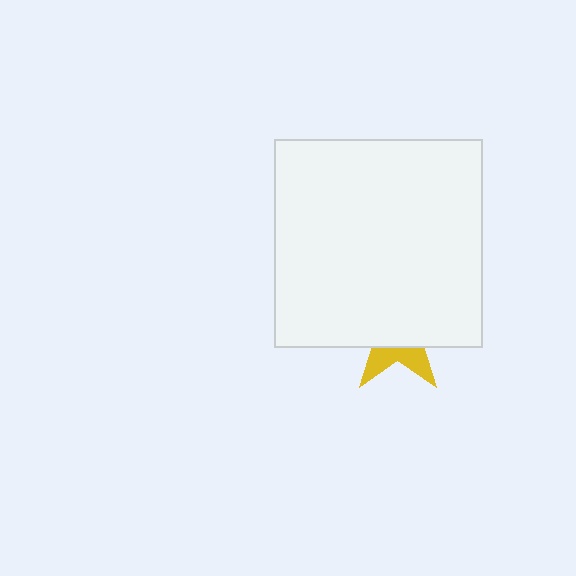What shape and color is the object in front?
The object in front is a white square.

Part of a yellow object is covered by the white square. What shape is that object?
It is a star.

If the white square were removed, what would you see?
You would see the complete yellow star.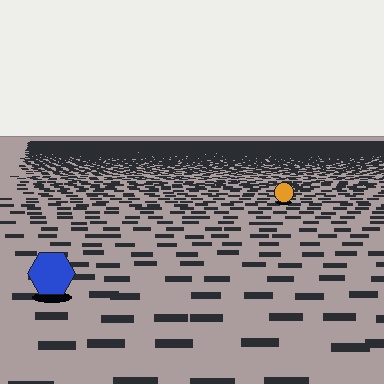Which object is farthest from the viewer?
The orange circle is farthest from the viewer. It appears smaller and the ground texture around it is denser.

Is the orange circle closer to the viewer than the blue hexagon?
No. The blue hexagon is closer — you can tell from the texture gradient: the ground texture is coarser near it.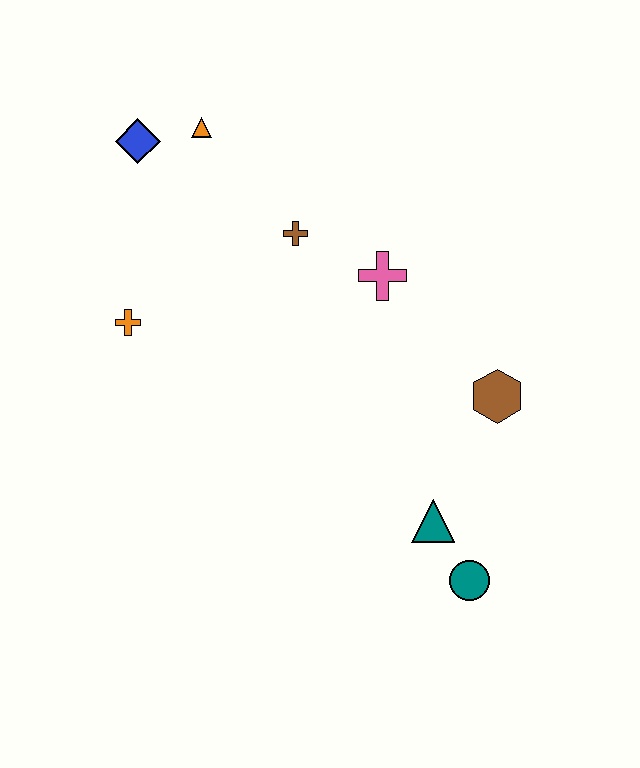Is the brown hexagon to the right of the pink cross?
Yes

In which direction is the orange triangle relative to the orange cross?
The orange triangle is above the orange cross.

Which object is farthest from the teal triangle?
The blue diamond is farthest from the teal triangle.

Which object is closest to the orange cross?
The blue diamond is closest to the orange cross.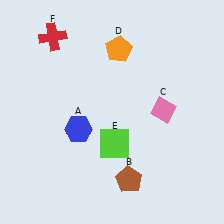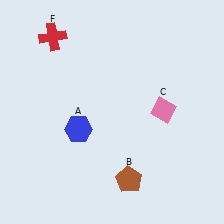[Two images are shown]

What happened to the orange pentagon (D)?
The orange pentagon (D) was removed in Image 2. It was in the top-right area of Image 1.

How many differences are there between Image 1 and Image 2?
There are 2 differences between the two images.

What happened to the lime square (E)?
The lime square (E) was removed in Image 2. It was in the bottom-right area of Image 1.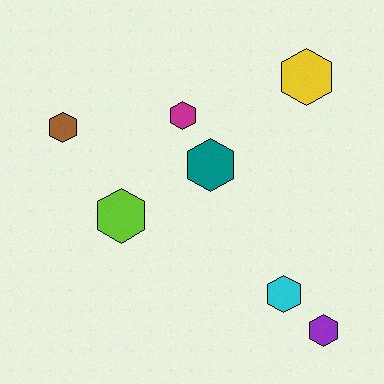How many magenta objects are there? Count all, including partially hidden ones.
There is 1 magenta object.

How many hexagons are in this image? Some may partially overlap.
There are 7 hexagons.